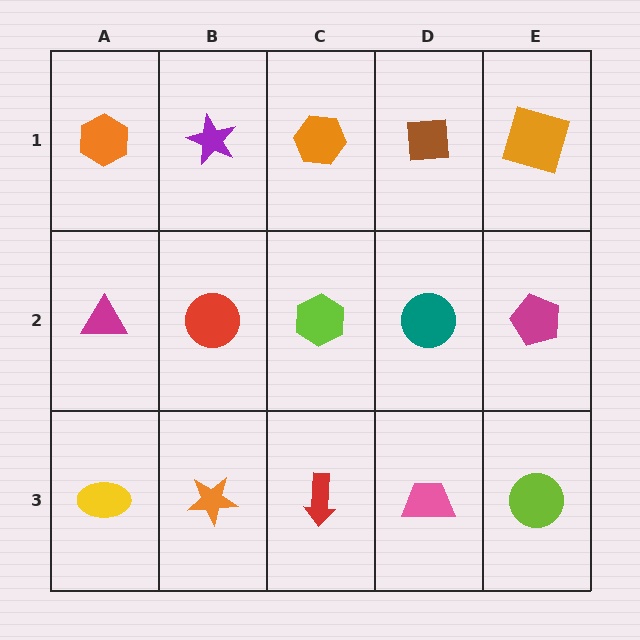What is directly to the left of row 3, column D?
A red arrow.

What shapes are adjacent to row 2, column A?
An orange hexagon (row 1, column A), a yellow ellipse (row 3, column A), a red circle (row 2, column B).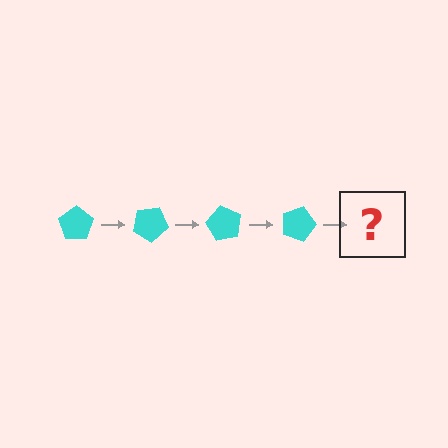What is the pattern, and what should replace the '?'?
The pattern is that the pentagon rotates 30 degrees each step. The '?' should be a cyan pentagon rotated 120 degrees.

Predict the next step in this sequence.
The next step is a cyan pentagon rotated 120 degrees.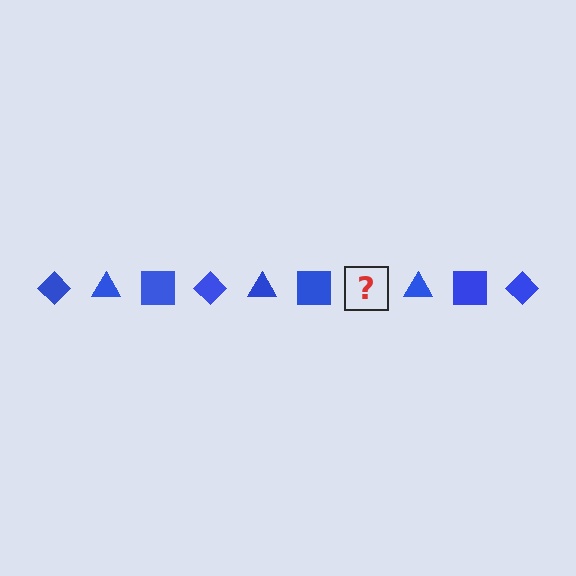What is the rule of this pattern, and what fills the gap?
The rule is that the pattern cycles through diamond, triangle, square shapes in blue. The gap should be filled with a blue diamond.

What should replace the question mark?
The question mark should be replaced with a blue diamond.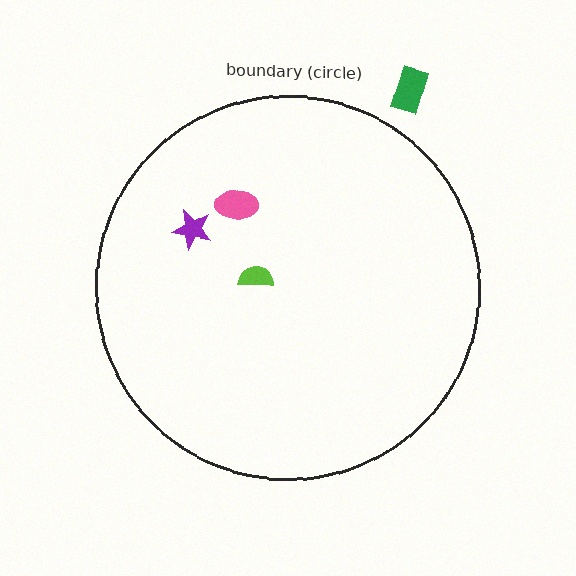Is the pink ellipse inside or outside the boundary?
Inside.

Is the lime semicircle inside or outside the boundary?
Inside.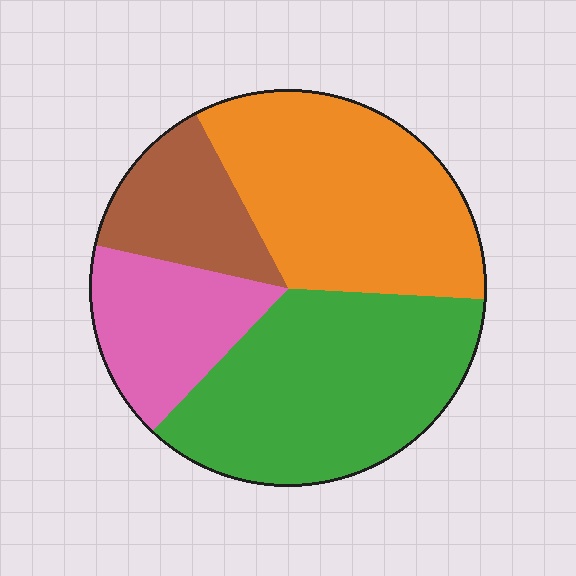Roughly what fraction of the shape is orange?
Orange covers about 35% of the shape.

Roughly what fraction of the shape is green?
Green takes up about three eighths (3/8) of the shape.